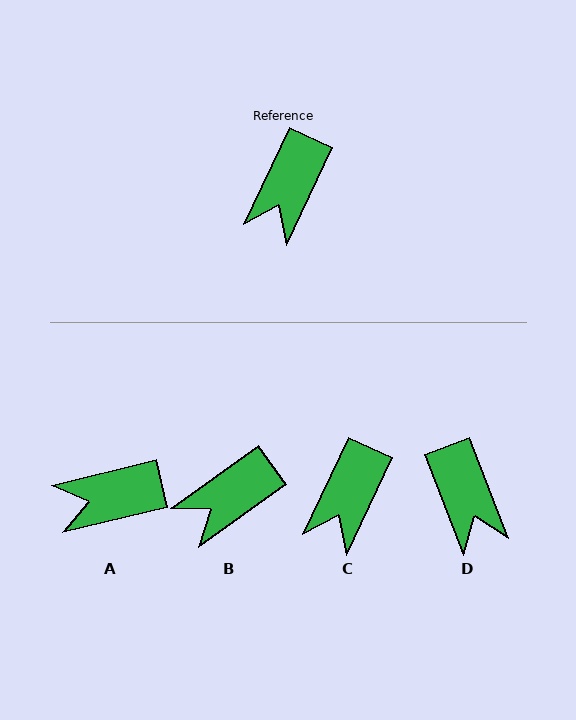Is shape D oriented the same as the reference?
No, it is off by about 46 degrees.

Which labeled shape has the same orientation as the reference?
C.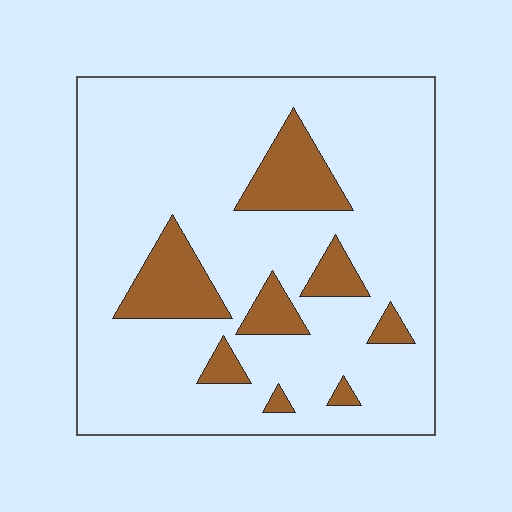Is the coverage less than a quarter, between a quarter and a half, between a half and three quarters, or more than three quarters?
Less than a quarter.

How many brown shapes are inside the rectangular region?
8.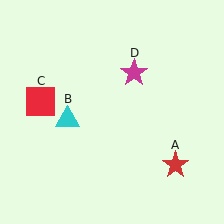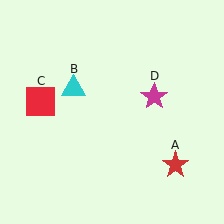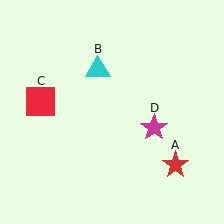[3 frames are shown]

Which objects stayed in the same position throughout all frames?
Red star (object A) and red square (object C) remained stationary.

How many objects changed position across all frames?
2 objects changed position: cyan triangle (object B), magenta star (object D).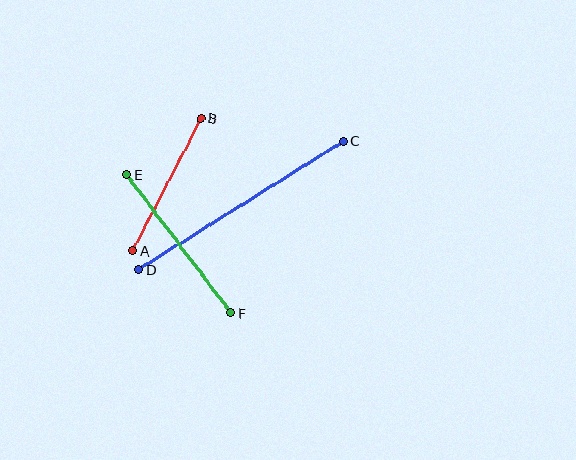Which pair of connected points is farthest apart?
Points C and D are farthest apart.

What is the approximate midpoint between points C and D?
The midpoint is at approximately (241, 205) pixels.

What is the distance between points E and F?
The distance is approximately 173 pixels.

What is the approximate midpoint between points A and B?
The midpoint is at approximately (167, 185) pixels.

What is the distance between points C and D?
The distance is approximately 241 pixels.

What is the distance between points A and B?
The distance is approximately 149 pixels.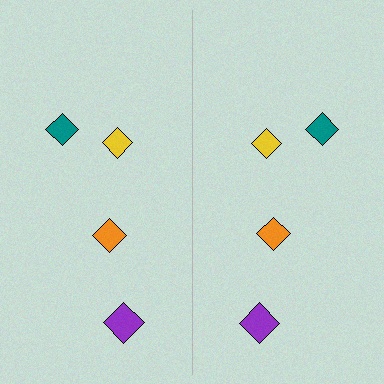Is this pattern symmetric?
Yes, this pattern has bilateral (reflection) symmetry.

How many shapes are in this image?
There are 8 shapes in this image.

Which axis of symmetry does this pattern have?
The pattern has a vertical axis of symmetry running through the center of the image.